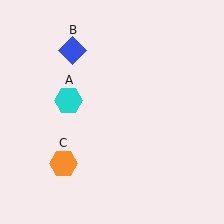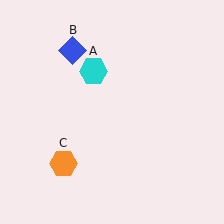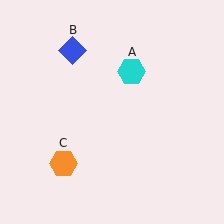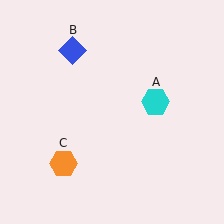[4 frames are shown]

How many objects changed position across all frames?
1 object changed position: cyan hexagon (object A).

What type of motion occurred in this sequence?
The cyan hexagon (object A) rotated clockwise around the center of the scene.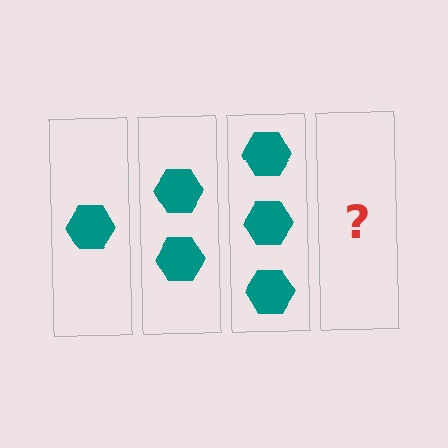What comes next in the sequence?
The next element should be 4 hexagons.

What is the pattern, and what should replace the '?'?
The pattern is that each step adds one more hexagon. The '?' should be 4 hexagons.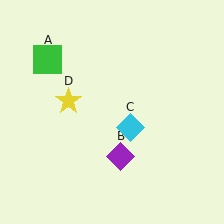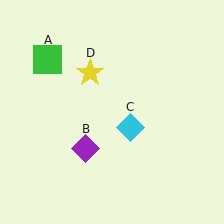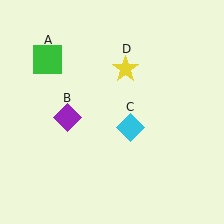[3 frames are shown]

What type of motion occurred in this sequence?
The purple diamond (object B), yellow star (object D) rotated clockwise around the center of the scene.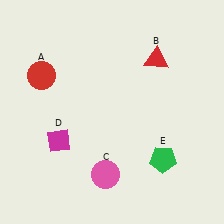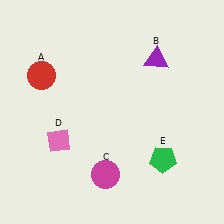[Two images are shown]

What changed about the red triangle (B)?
In Image 1, B is red. In Image 2, it changed to purple.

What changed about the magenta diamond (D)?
In Image 1, D is magenta. In Image 2, it changed to pink.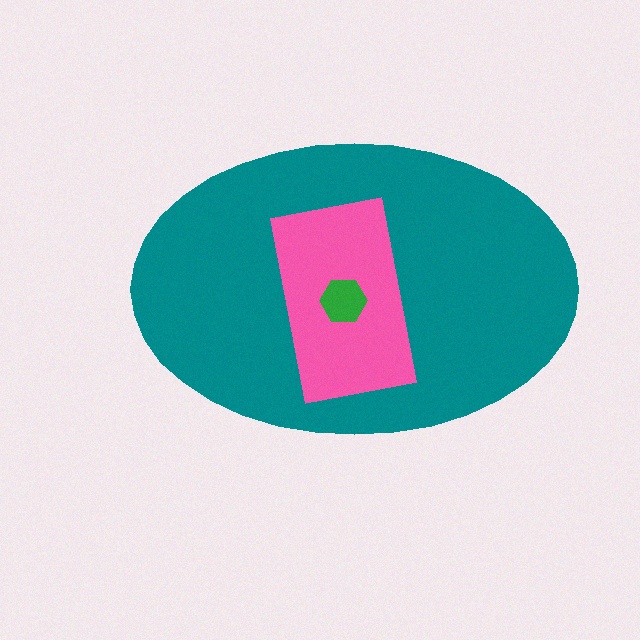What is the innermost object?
The green hexagon.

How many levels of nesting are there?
3.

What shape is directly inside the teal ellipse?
The pink rectangle.